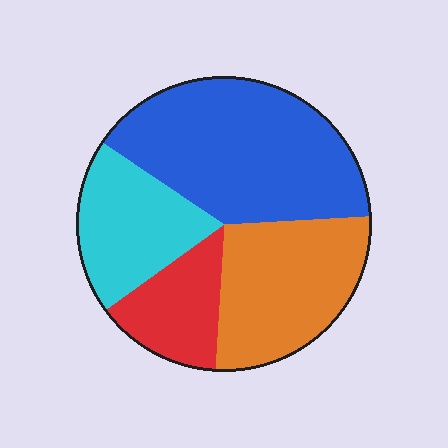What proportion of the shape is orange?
Orange takes up about one quarter (1/4) of the shape.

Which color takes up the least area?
Red, at roughly 15%.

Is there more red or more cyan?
Cyan.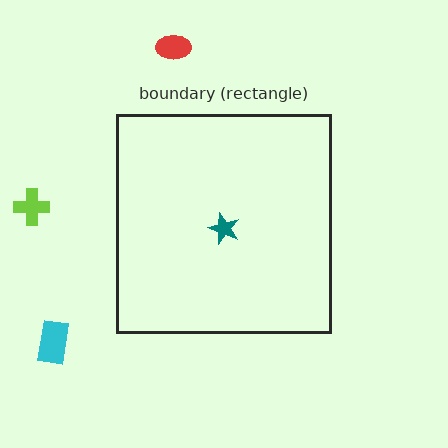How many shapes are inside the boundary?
1 inside, 3 outside.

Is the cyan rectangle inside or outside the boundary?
Outside.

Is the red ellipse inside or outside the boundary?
Outside.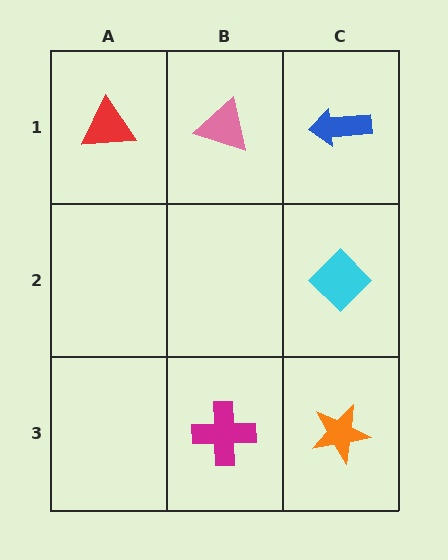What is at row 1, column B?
A pink triangle.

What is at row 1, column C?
A blue arrow.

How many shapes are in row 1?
3 shapes.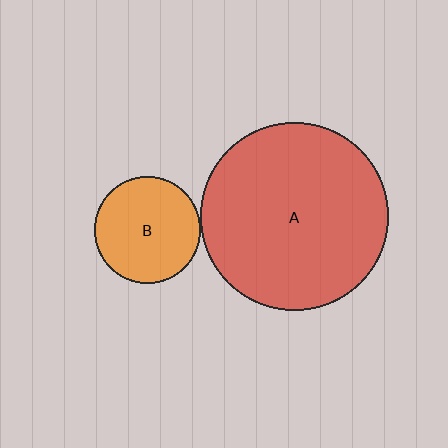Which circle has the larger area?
Circle A (red).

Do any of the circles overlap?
No, none of the circles overlap.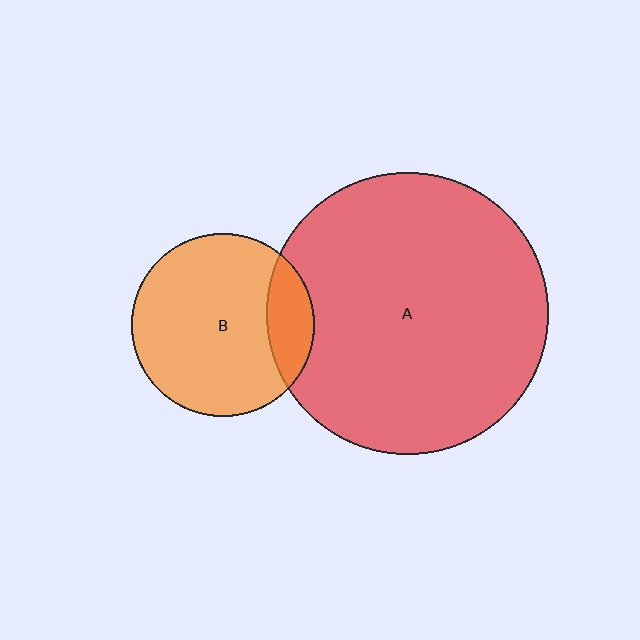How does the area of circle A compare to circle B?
Approximately 2.4 times.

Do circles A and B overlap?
Yes.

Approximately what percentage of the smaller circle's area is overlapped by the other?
Approximately 15%.